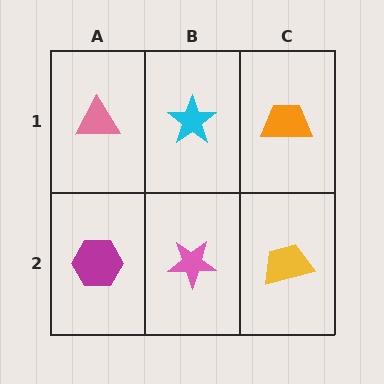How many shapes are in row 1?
3 shapes.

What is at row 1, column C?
An orange trapezoid.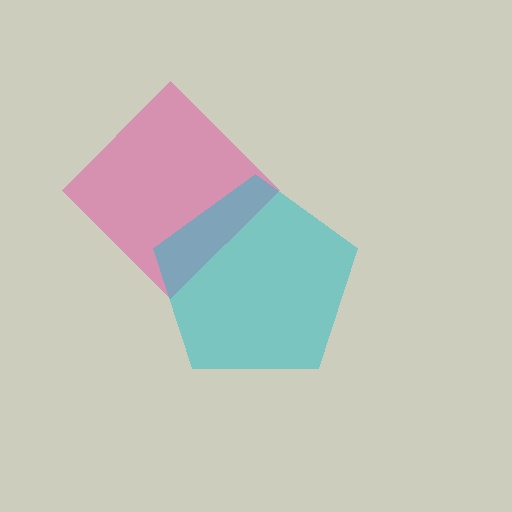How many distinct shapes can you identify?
There are 2 distinct shapes: a pink diamond, a cyan pentagon.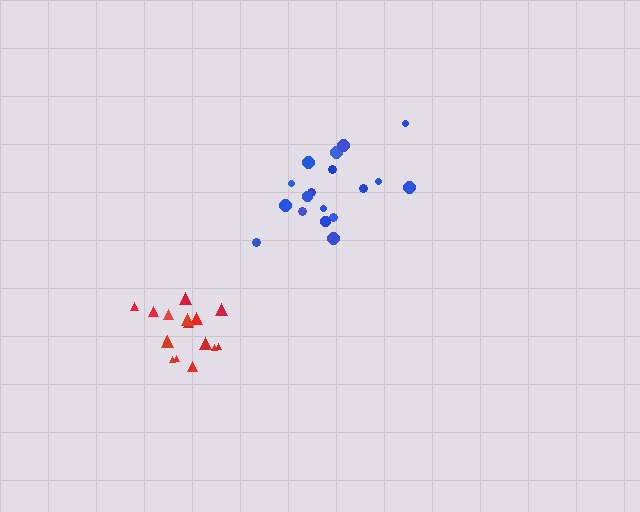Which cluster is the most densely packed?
Red.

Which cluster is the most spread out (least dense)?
Blue.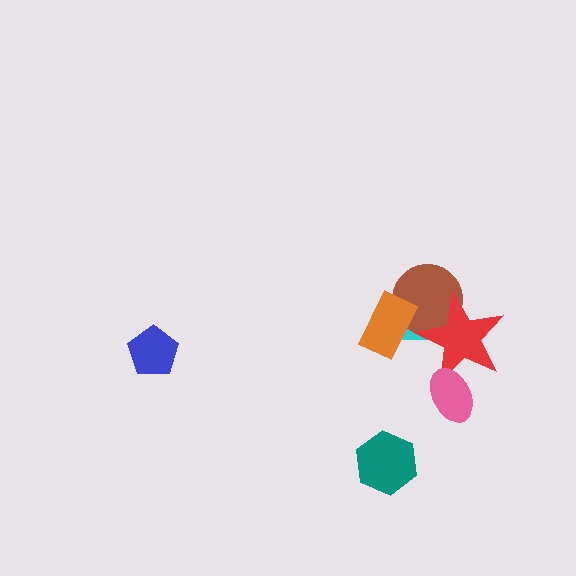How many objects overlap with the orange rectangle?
2 objects overlap with the orange rectangle.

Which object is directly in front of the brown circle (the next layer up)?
The red star is directly in front of the brown circle.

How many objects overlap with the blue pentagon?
0 objects overlap with the blue pentagon.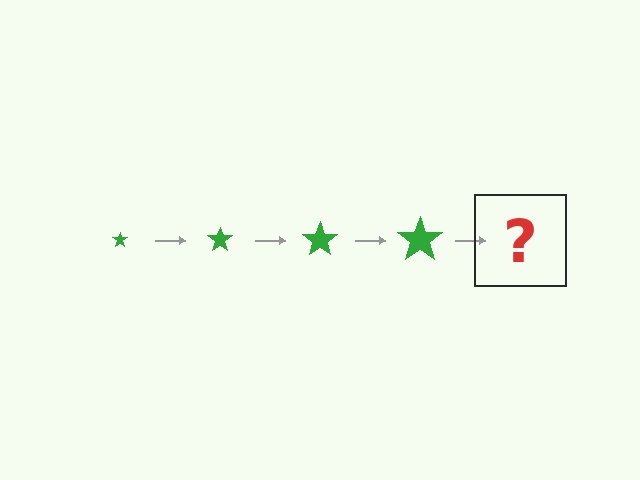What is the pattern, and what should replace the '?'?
The pattern is that the star gets progressively larger each step. The '?' should be a green star, larger than the previous one.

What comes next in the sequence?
The next element should be a green star, larger than the previous one.